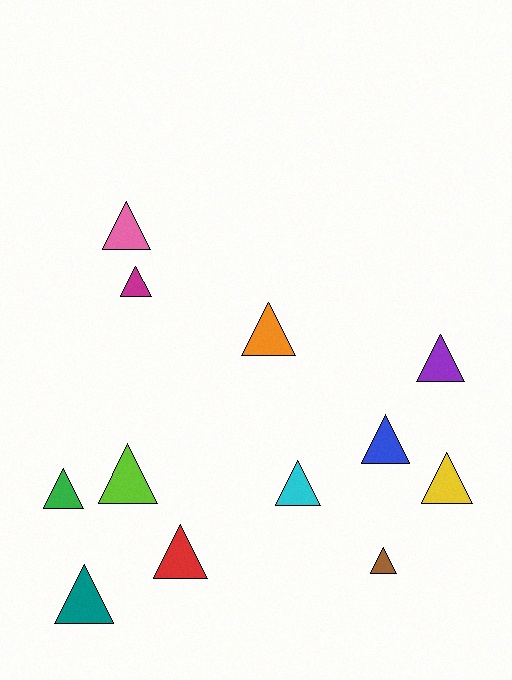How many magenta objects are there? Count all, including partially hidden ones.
There is 1 magenta object.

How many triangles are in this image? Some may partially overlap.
There are 12 triangles.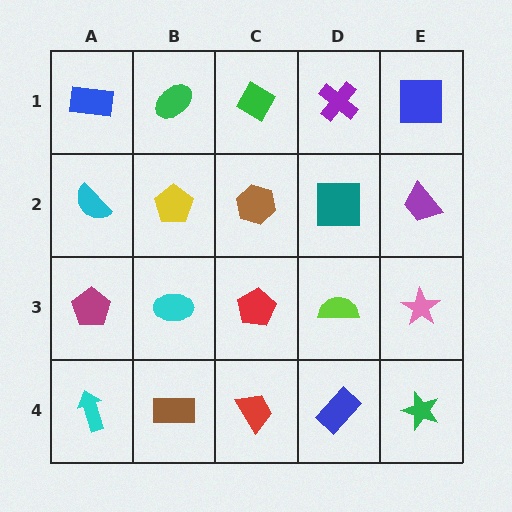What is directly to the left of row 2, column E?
A teal square.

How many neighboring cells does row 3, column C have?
4.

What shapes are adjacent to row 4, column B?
A cyan ellipse (row 3, column B), a cyan arrow (row 4, column A), a red trapezoid (row 4, column C).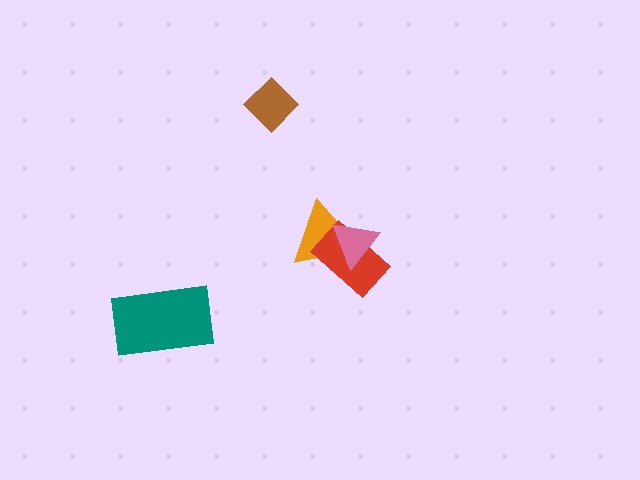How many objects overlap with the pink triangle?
2 objects overlap with the pink triangle.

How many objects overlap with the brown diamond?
0 objects overlap with the brown diamond.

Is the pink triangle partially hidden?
No, no other shape covers it.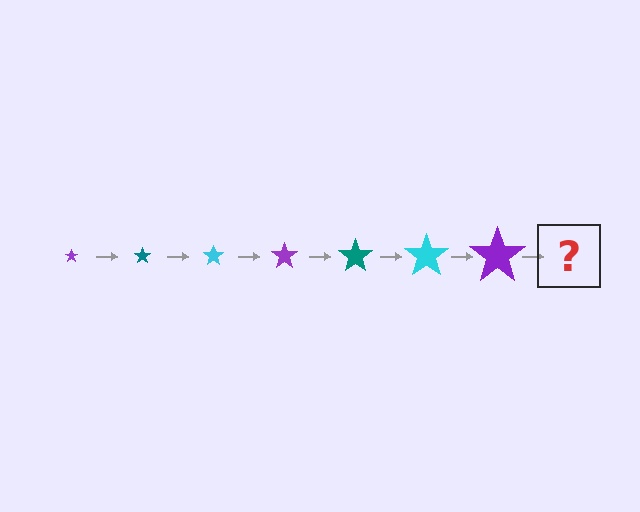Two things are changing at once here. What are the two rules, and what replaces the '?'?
The two rules are that the star grows larger each step and the color cycles through purple, teal, and cyan. The '?' should be a teal star, larger than the previous one.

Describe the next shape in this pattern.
It should be a teal star, larger than the previous one.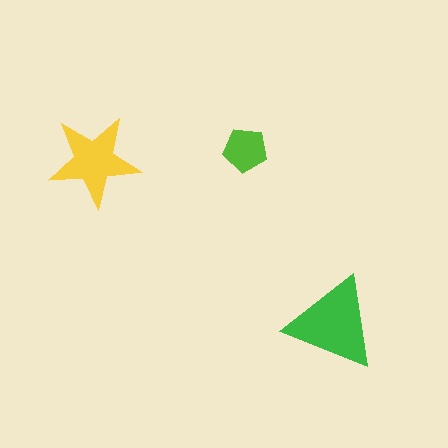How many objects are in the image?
There are 3 objects in the image.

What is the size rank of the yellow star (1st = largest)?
2nd.